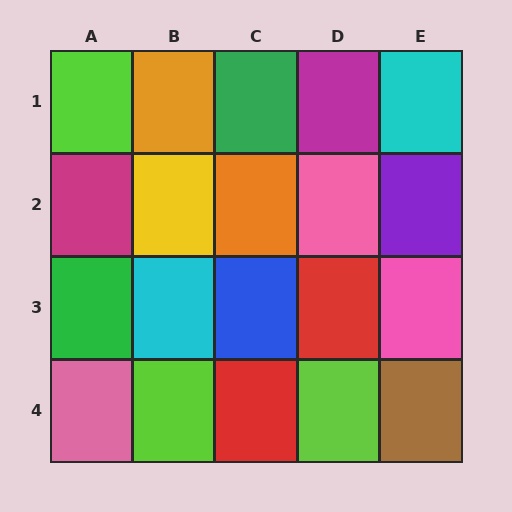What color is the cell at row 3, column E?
Pink.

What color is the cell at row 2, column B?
Yellow.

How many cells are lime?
3 cells are lime.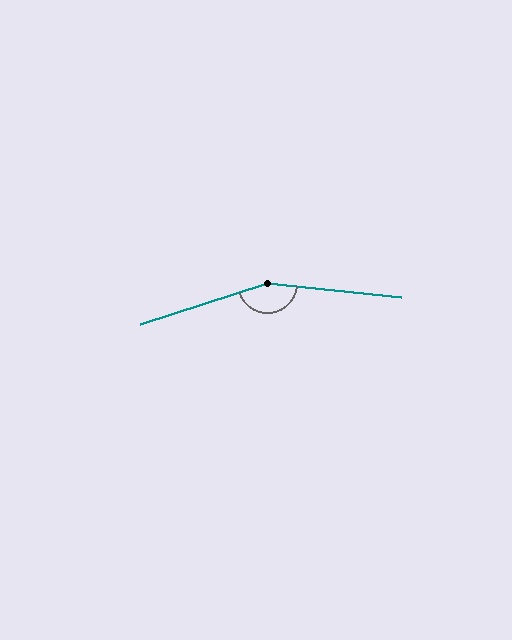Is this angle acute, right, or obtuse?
It is obtuse.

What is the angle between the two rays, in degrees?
Approximately 156 degrees.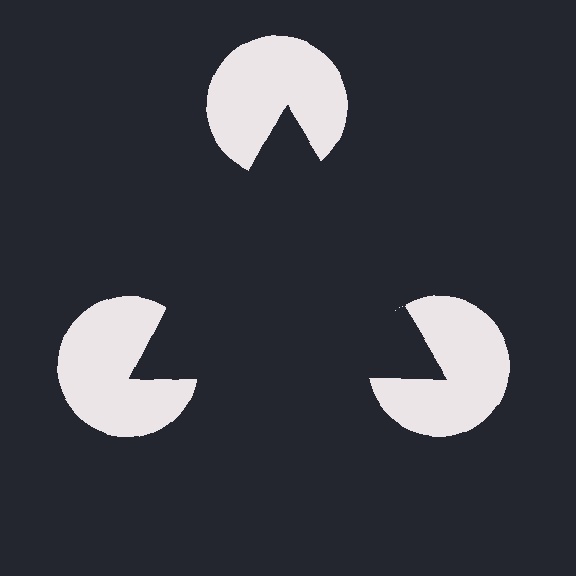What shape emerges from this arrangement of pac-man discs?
An illusory triangle — its edges are inferred from the aligned wedge cuts in the pac-man discs, not physically drawn.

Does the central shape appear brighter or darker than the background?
It typically appears slightly darker than the background, even though no actual brightness change is drawn.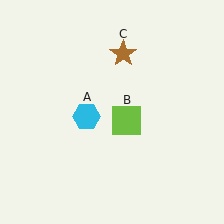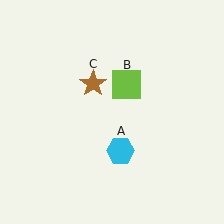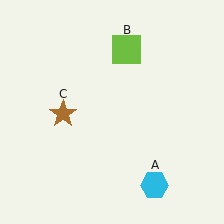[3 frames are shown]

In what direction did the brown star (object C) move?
The brown star (object C) moved down and to the left.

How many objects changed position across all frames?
3 objects changed position: cyan hexagon (object A), lime square (object B), brown star (object C).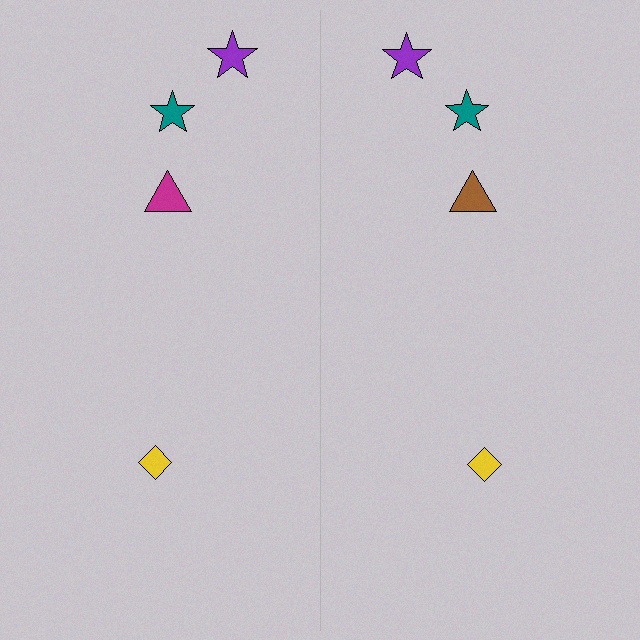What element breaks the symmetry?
The brown triangle on the right side breaks the symmetry — its mirror counterpart is magenta.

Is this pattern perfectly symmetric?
No, the pattern is not perfectly symmetric. The brown triangle on the right side breaks the symmetry — its mirror counterpart is magenta.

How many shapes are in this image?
There are 8 shapes in this image.